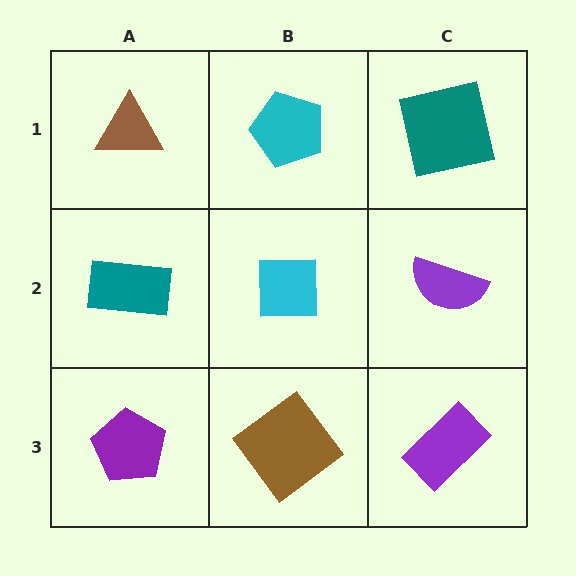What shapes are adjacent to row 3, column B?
A cyan square (row 2, column B), a purple pentagon (row 3, column A), a purple rectangle (row 3, column C).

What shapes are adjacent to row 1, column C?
A purple semicircle (row 2, column C), a cyan pentagon (row 1, column B).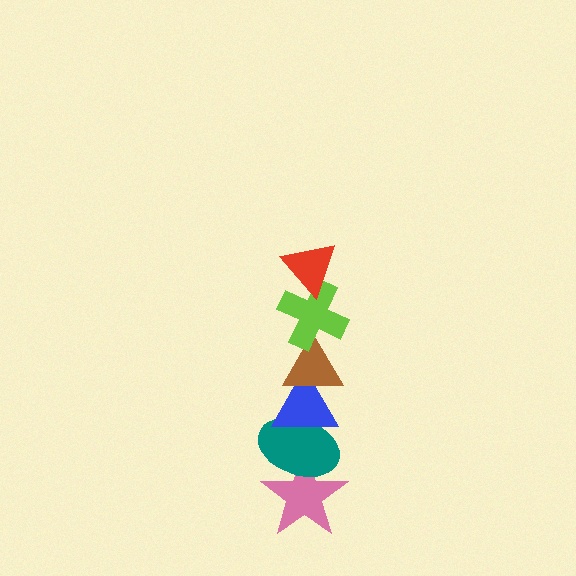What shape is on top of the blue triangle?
The brown triangle is on top of the blue triangle.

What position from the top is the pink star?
The pink star is 6th from the top.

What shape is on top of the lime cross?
The red triangle is on top of the lime cross.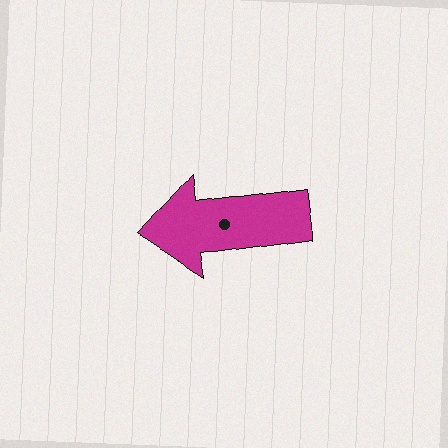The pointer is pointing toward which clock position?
Roughly 9 o'clock.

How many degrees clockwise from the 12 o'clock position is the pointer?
Approximately 262 degrees.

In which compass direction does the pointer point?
West.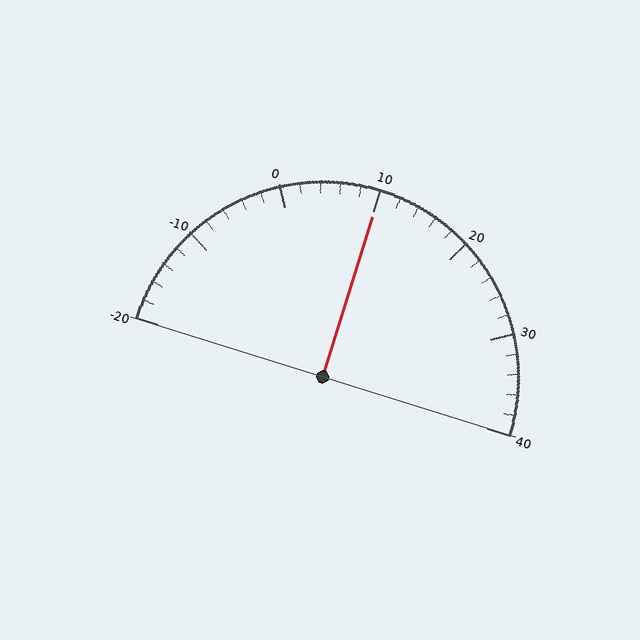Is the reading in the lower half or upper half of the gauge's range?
The reading is in the upper half of the range (-20 to 40).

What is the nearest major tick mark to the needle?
The nearest major tick mark is 10.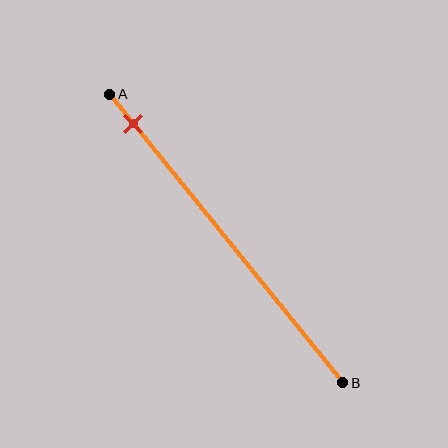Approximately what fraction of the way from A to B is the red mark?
The red mark is approximately 10% of the way from A to B.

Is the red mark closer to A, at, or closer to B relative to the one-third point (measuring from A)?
The red mark is closer to point A than the one-third point of segment AB.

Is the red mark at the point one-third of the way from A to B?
No, the mark is at about 10% from A, not at the 33% one-third point.